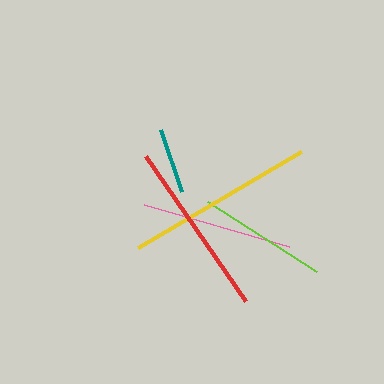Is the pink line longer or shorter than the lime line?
The pink line is longer than the lime line.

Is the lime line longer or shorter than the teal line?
The lime line is longer than the teal line.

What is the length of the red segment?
The red segment is approximately 176 pixels long.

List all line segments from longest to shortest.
From longest to shortest: yellow, red, pink, lime, teal.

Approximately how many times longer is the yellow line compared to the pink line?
The yellow line is approximately 1.3 times the length of the pink line.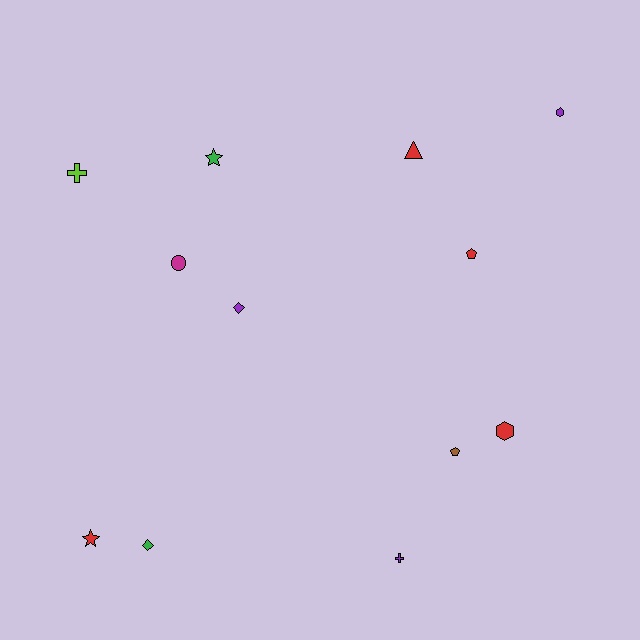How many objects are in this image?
There are 12 objects.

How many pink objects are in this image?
There are no pink objects.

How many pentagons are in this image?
There are 2 pentagons.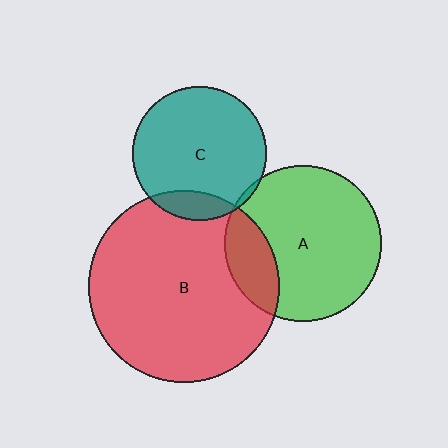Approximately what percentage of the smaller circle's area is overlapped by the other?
Approximately 20%.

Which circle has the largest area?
Circle B (red).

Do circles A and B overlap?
Yes.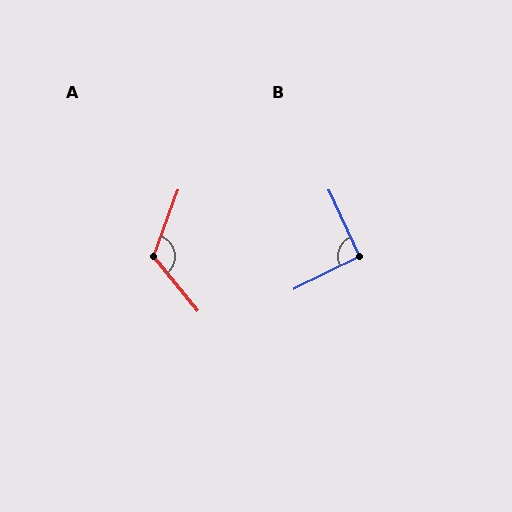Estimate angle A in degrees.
Approximately 121 degrees.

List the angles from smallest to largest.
B (92°), A (121°).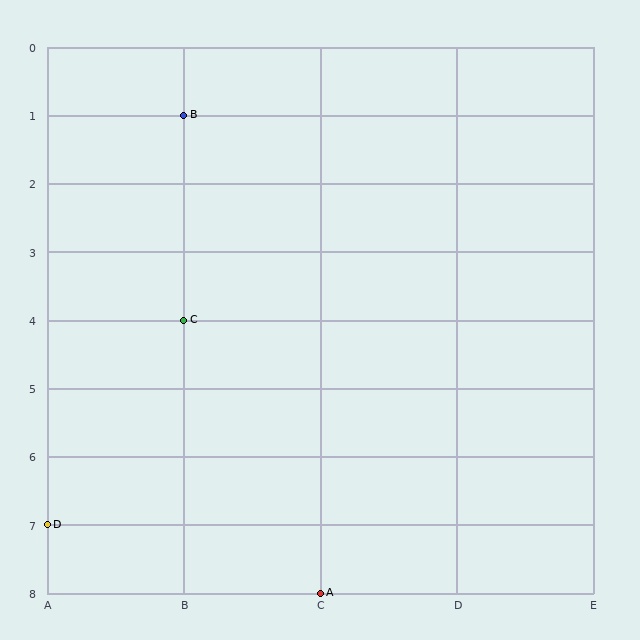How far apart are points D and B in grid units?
Points D and B are 1 column and 6 rows apart (about 6.1 grid units diagonally).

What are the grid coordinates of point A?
Point A is at grid coordinates (C, 8).